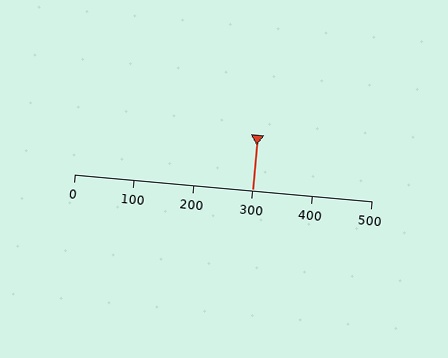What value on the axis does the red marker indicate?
The marker indicates approximately 300.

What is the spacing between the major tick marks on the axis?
The major ticks are spaced 100 apart.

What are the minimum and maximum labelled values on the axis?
The axis runs from 0 to 500.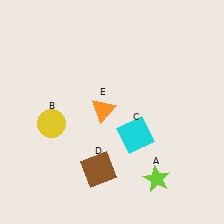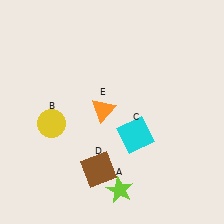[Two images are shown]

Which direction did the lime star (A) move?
The lime star (A) moved left.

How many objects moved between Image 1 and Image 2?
1 object moved between the two images.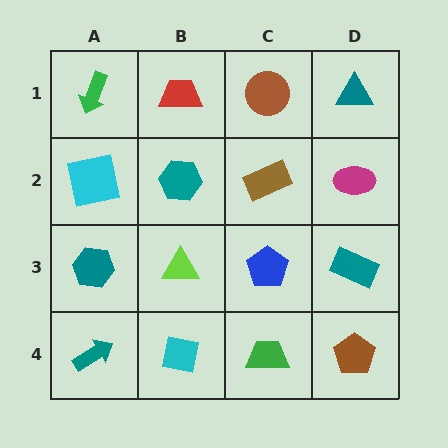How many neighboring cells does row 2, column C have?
4.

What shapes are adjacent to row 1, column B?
A teal hexagon (row 2, column B), a green arrow (row 1, column A), a brown circle (row 1, column C).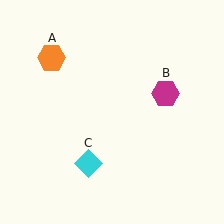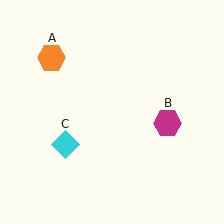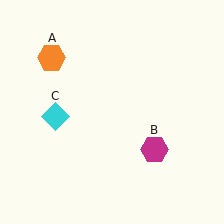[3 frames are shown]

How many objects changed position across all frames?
2 objects changed position: magenta hexagon (object B), cyan diamond (object C).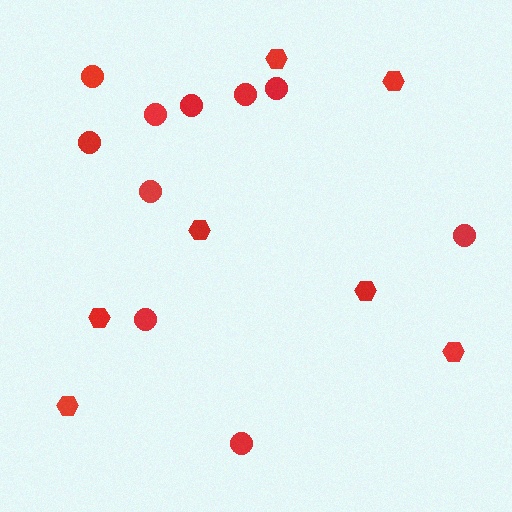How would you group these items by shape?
There are 2 groups: one group of hexagons (7) and one group of circles (10).